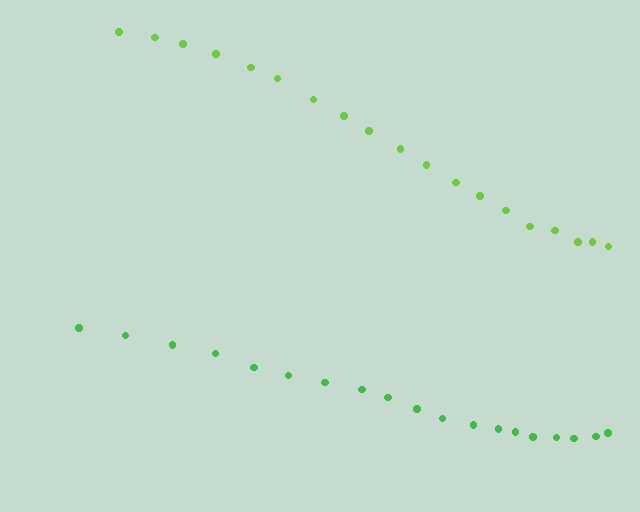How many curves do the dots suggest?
There are 2 distinct paths.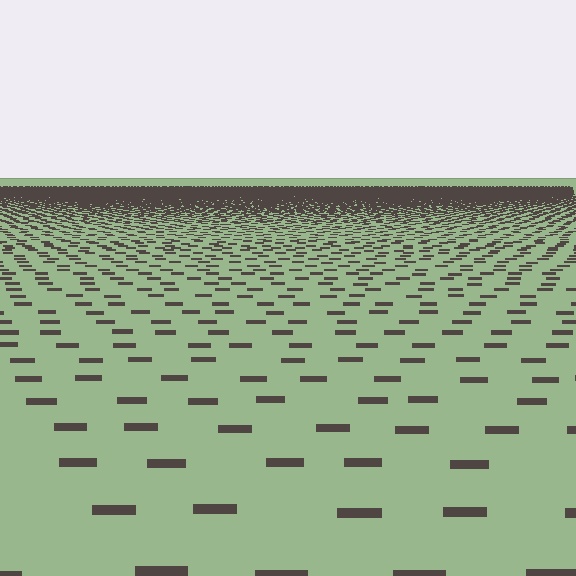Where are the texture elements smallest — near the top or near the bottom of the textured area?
Near the top.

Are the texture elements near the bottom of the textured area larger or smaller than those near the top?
Larger. Near the bottom, elements are closer to the viewer and appear at a bigger on-screen size.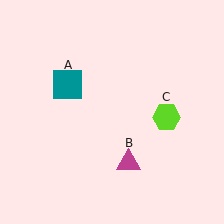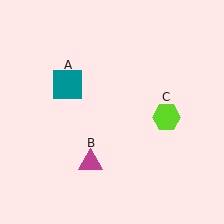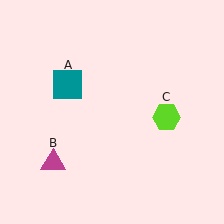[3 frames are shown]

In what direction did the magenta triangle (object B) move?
The magenta triangle (object B) moved left.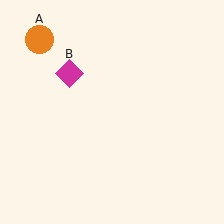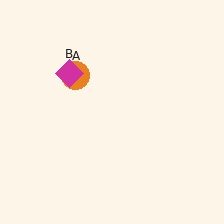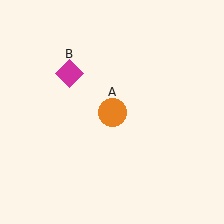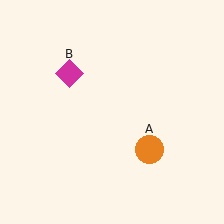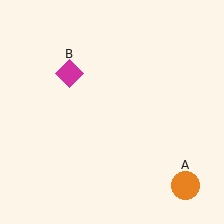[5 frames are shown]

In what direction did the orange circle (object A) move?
The orange circle (object A) moved down and to the right.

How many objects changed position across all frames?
1 object changed position: orange circle (object A).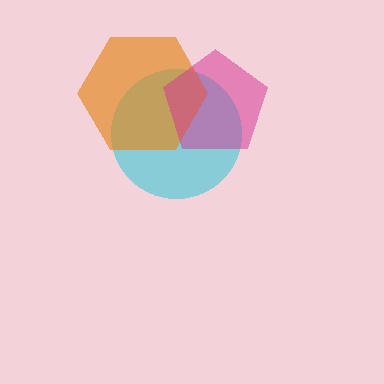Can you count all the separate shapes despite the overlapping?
Yes, there are 3 separate shapes.